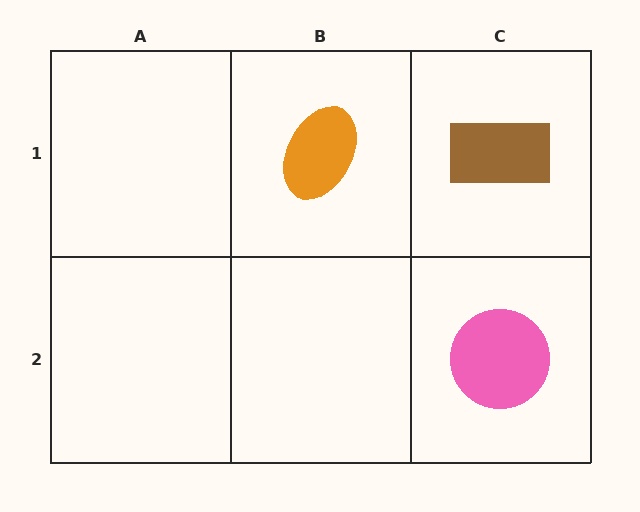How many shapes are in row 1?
2 shapes.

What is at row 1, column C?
A brown rectangle.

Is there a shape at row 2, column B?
No, that cell is empty.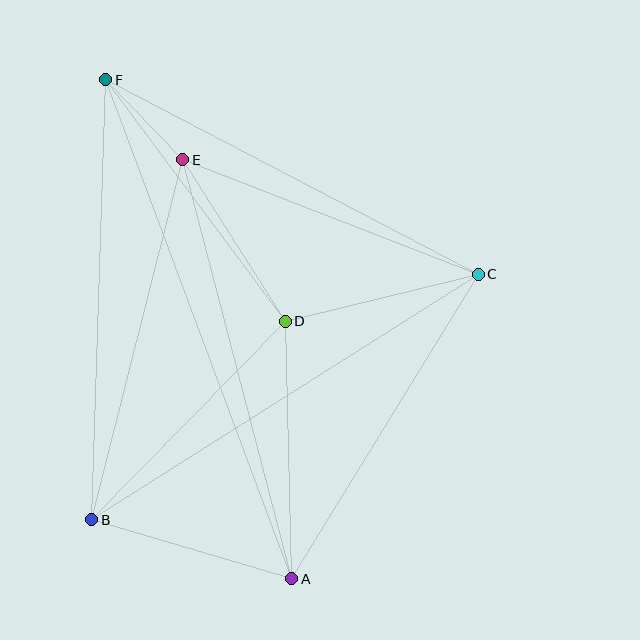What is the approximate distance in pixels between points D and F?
The distance between D and F is approximately 301 pixels.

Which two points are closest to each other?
Points E and F are closest to each other.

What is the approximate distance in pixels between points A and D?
The distance between A and D is approximately 258 pixels.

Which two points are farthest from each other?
Points A and F are farthest from each other.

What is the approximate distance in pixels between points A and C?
The distance between A and C is approximately 357 pixels.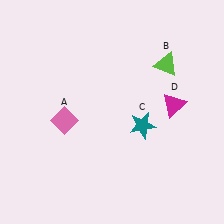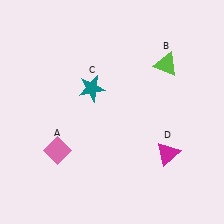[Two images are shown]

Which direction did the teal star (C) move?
The teal star (C) moved left.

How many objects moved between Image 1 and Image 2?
3 objects moved between the two images.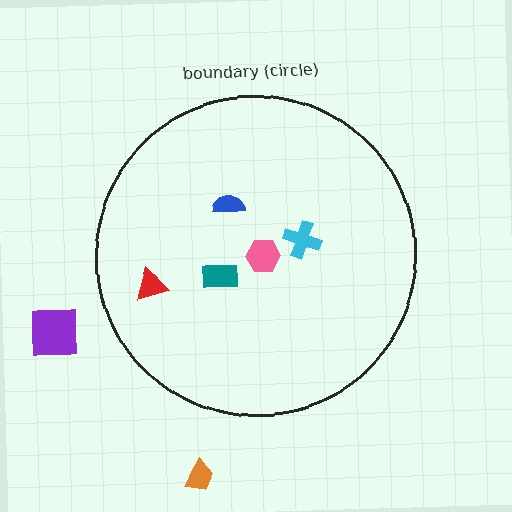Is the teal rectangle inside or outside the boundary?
Inside.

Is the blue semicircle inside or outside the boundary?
Inside.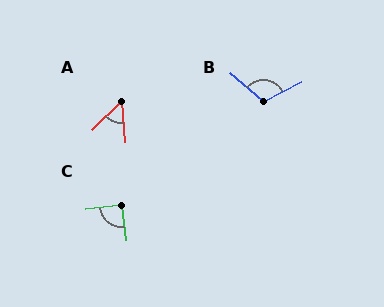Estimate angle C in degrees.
Approximately 90 degrees.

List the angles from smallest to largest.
A (50°), C (90°), B (111°).